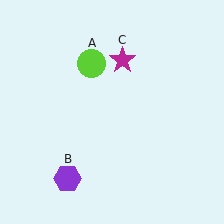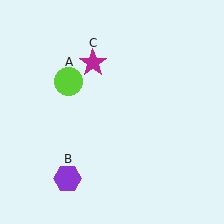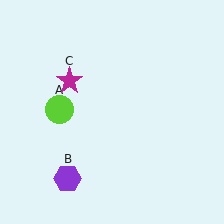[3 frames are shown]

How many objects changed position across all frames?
2 objects changed position: lime circle (object A), magenta star (object C).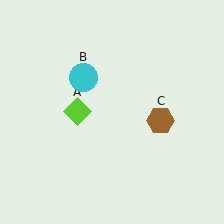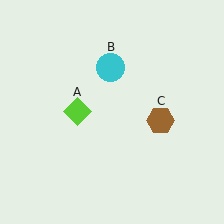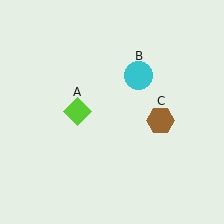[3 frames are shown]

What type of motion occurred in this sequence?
The cyan circle (object B) rotated clockwise around the center of the scene.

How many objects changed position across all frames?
1 object changed position: cyan circle (object B).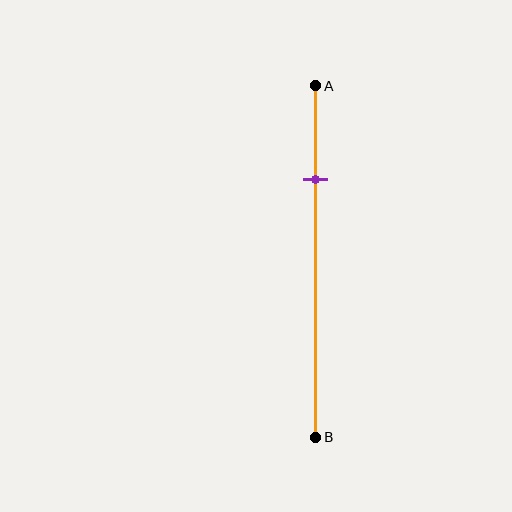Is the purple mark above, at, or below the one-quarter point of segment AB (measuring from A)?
The purple mark is approximately at the one-quarter point of segment AB.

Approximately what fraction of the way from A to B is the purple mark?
The purple mark is approximately 25% of the way from A to B.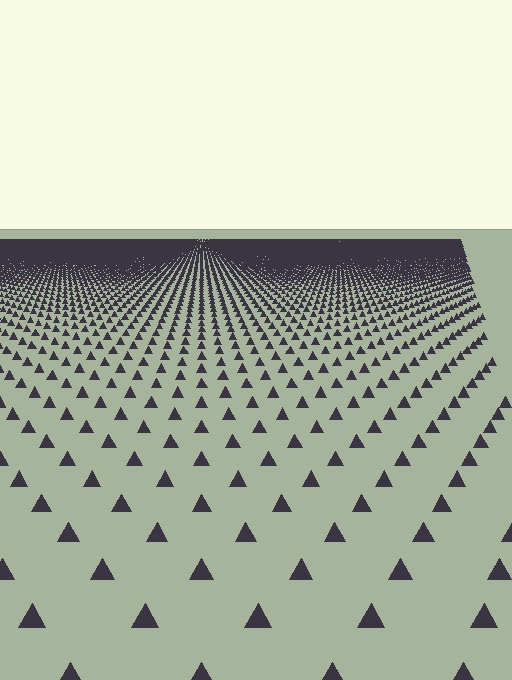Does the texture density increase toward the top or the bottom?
Density increases toward the top.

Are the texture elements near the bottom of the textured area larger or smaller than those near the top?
Larger. Near the bottom, elements are closer to the viewer and appear at a bigger on-screen size.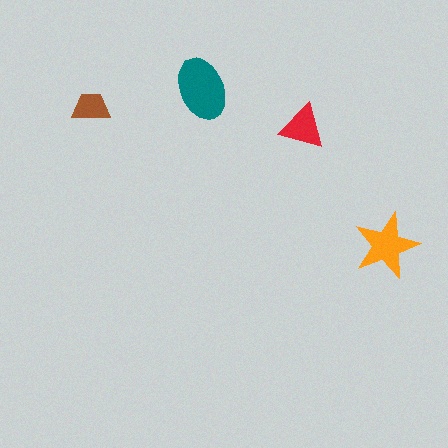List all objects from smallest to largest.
The brown trapezoid, the red triangle, the orange star, the teal ellipse.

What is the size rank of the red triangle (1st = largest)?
3rd.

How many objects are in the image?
There are 4 objects in the image.